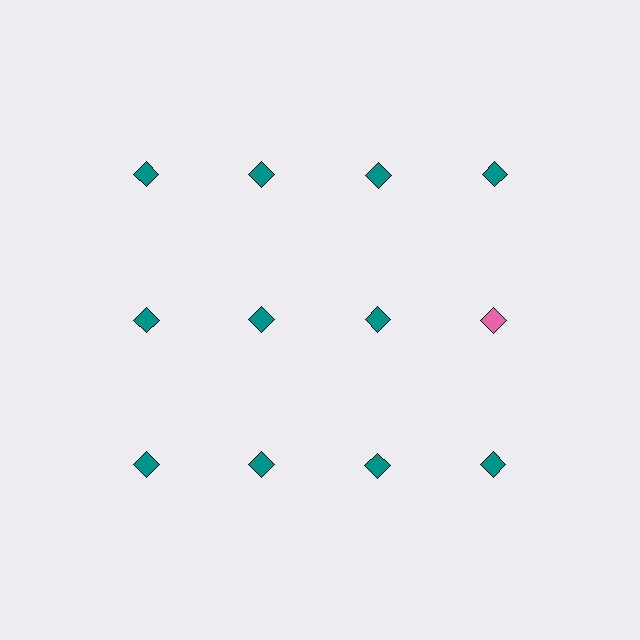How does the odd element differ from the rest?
It has a different color: pink instead of teal.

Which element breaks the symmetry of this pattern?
The pink diamond in the second row, second from right column breaks the symmetry. All other shapes are teal diamonds.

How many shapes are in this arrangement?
There are 12 shapes arranged in a grid pattern.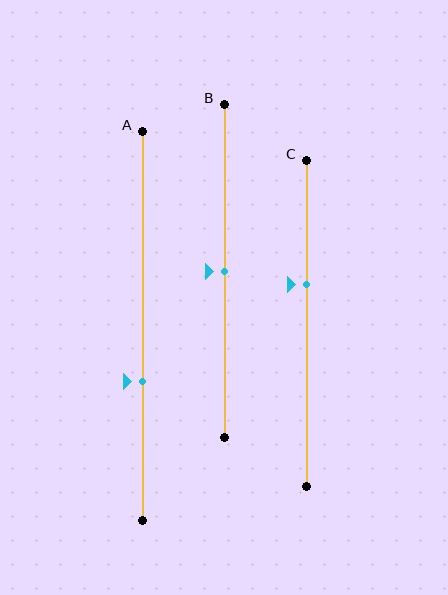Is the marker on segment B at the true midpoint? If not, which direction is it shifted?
Yes, the marker on segment B is at the true midpoint.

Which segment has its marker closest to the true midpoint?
Segment B has its marker closest to the true midpoint.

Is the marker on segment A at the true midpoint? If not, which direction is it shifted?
No, the marker on segment A is shifted downward by about 14% of the segment length.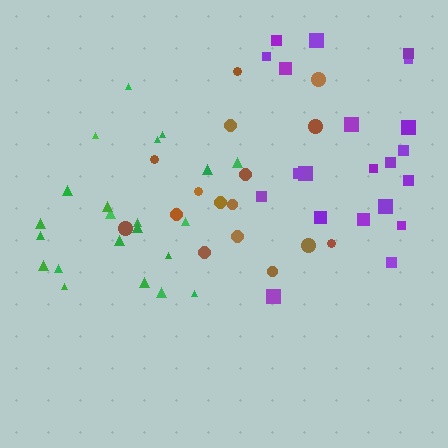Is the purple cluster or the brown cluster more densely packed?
Purple.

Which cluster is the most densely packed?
Purple.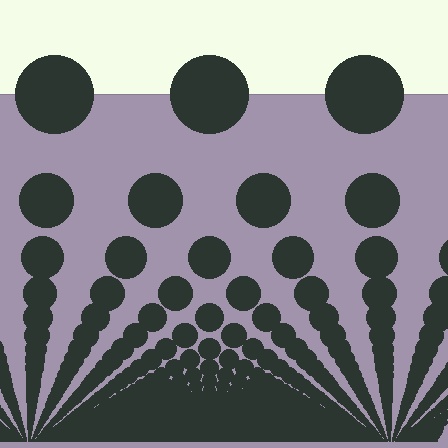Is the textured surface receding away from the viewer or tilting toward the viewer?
The surface appears to tilt toward the viewer. Texture elements get larger and sparser toward the top.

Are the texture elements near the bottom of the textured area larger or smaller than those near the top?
Smaller. The gradient is inverted — elements near the bottom are smaller and denser.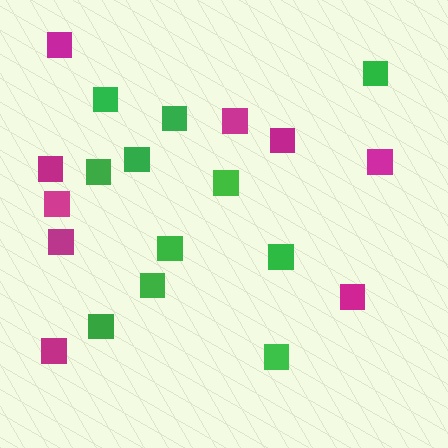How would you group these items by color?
There are 2 groups: one group of magenta squares (9) and one group of green squares (11).